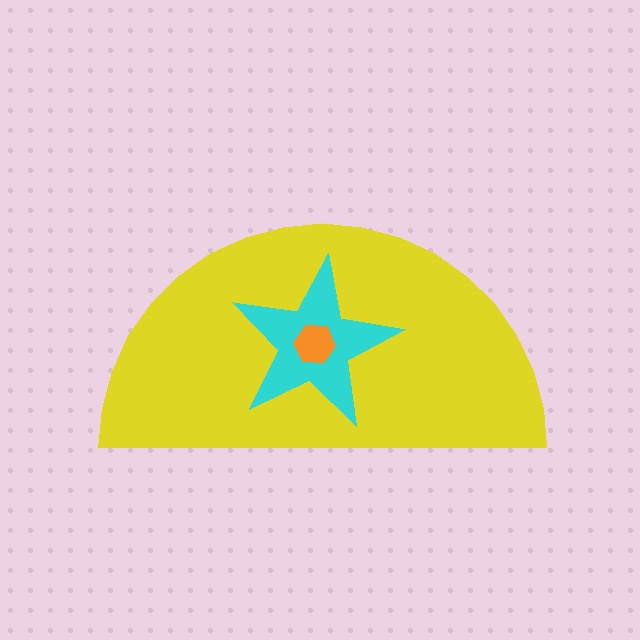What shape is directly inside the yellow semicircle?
The cyan star.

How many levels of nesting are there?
3.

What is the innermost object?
The orange hexagon.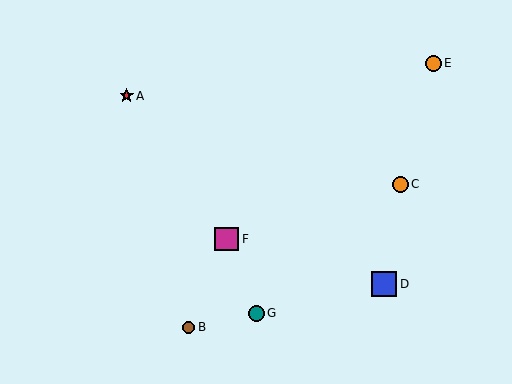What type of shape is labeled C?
Shape C is an orange circle.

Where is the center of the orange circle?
The center of the orange circle is at (400, 184).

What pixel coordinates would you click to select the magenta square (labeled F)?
Click at (227, 239) to select the magenta square F.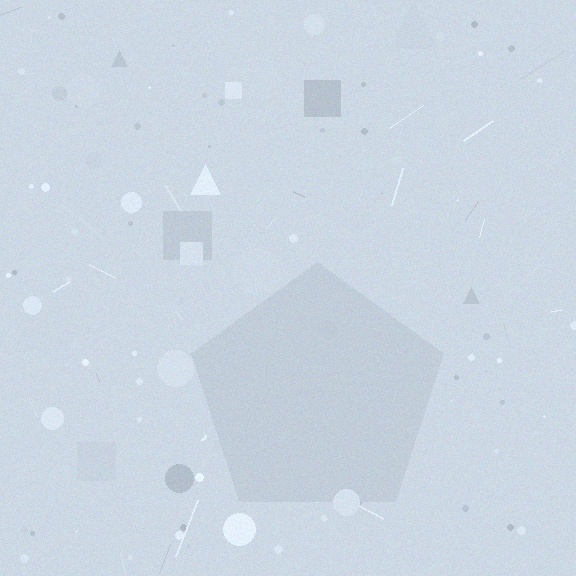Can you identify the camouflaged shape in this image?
The camouflaged shape is a pentagon.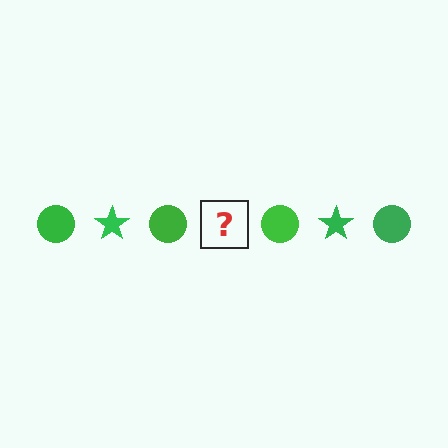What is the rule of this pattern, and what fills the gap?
The rule is that the pattern cycles through circle, star shapes in green. The gap should be filled with a green star.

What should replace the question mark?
The question mark should be replaced with a green star.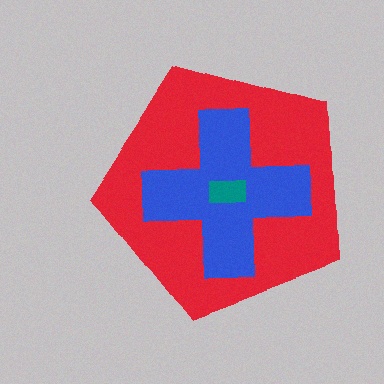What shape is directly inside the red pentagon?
The blue cross.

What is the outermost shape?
The red pentagon.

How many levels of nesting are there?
3.